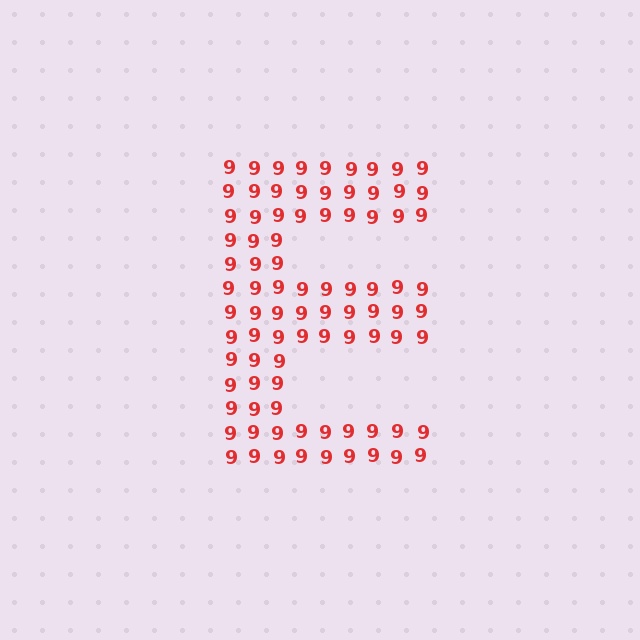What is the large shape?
The large shape is the letter E.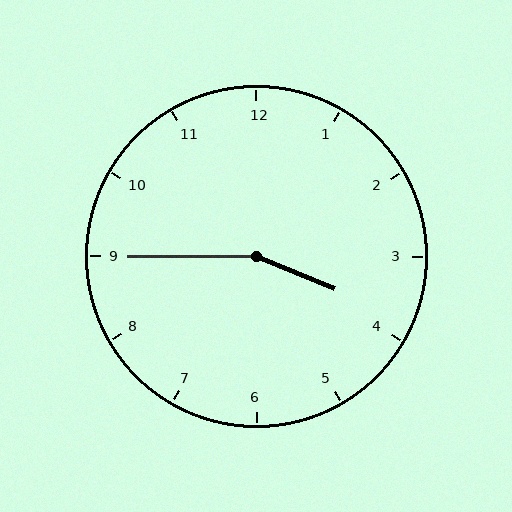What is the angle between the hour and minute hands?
Approximately 158 degrees.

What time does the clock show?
3:45.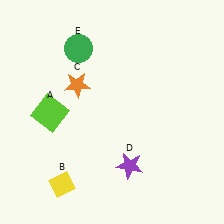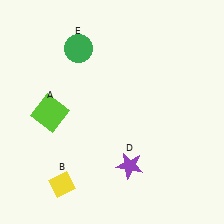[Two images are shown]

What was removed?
The orange star (C) was removed in Image 2.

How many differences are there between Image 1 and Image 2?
There is 1 difference between the two images.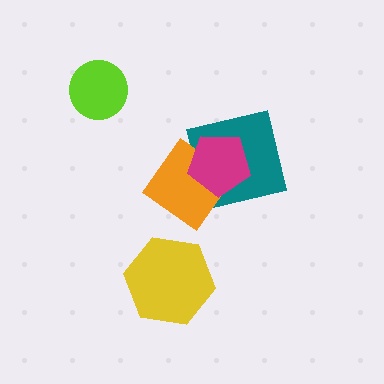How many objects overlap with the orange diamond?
2 objects overlap with the orange diamond.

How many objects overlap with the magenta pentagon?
2 objects overlap with the magenta pentagon.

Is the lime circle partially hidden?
No, no other shape covers it.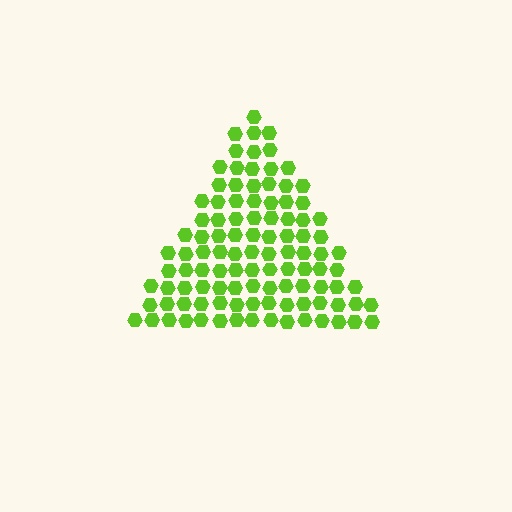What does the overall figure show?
The overall figure shows a triangle.